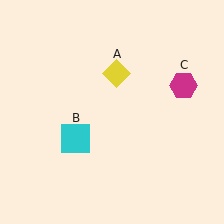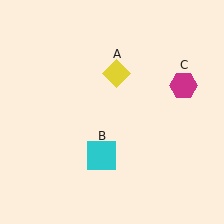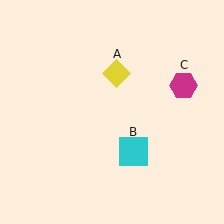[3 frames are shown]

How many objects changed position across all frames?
1 object changed position: cyan square (object B).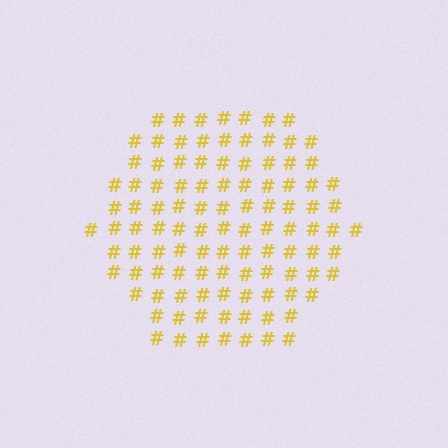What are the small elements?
The small elements are hash symbols.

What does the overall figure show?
The overall figure shows a hexagon.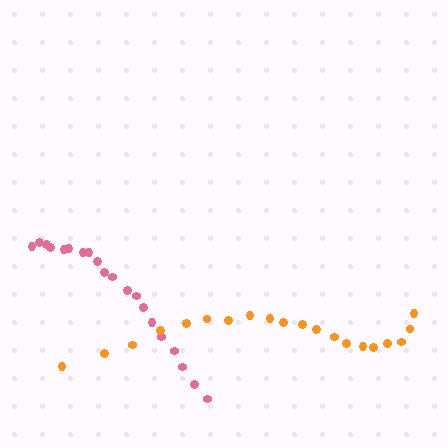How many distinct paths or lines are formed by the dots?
There are 2 distinct paths.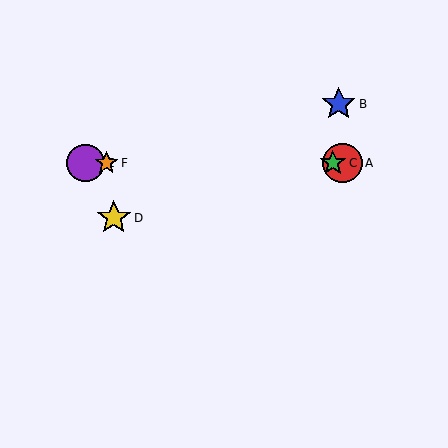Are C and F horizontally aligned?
Yes, both are at y≈163.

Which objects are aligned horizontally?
Objects A, C, E, F are aligned horizontally.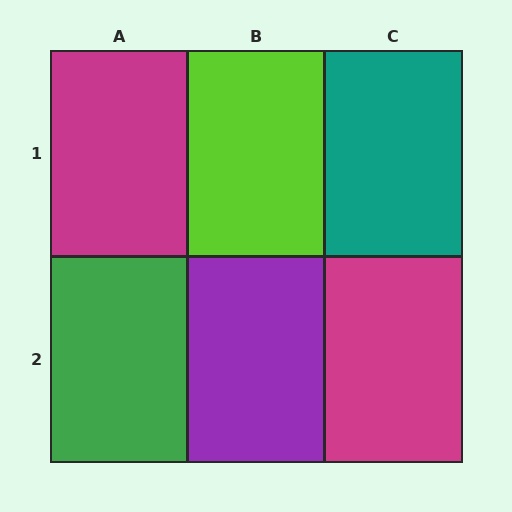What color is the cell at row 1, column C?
Teal.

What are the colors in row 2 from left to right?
Green, purple, magenta.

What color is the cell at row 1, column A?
Magenta.